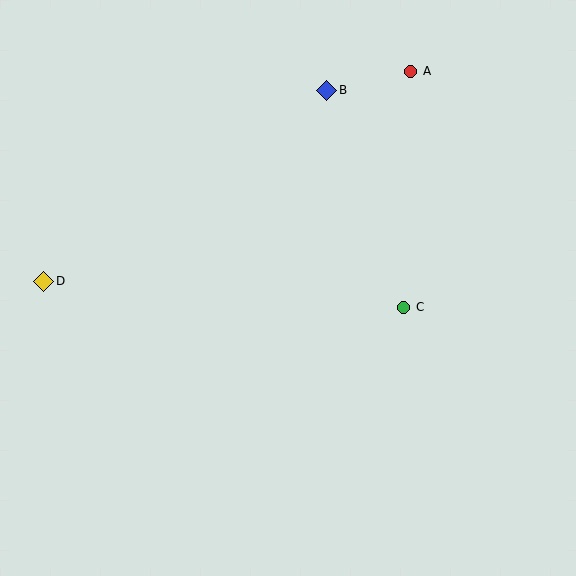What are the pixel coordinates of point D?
Point D is at (44, 281).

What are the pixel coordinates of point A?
Point A is at (411, 71).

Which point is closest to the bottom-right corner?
Point C is closest to the bottom-right corner.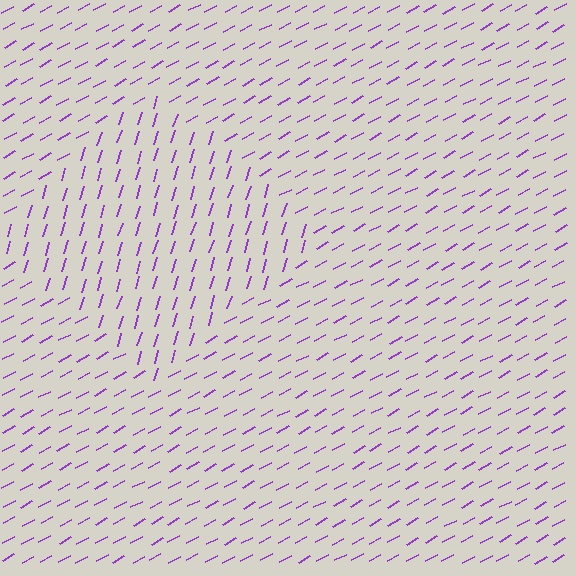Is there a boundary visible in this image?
Yes, there is a texture boundary formed by a change in line orientation.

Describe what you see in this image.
The image is filled with small purple line segments. A diamond region in the image has lines oriented differently from the surrounding lines, creating a visible texture boundary.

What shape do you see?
I see a diamond.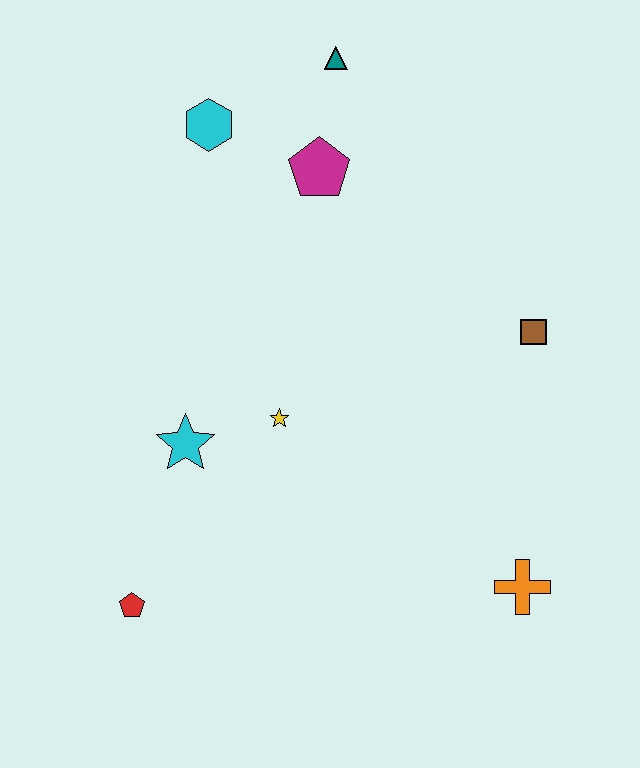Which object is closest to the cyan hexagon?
The magenta pentagon is closest to the cyan hexagon.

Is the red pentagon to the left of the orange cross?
Yes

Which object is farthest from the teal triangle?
The red pentagon is farthest from the teal triangle.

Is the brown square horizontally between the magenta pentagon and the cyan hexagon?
No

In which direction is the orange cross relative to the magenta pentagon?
The orange cross is below the magenta pentagon.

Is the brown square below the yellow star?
No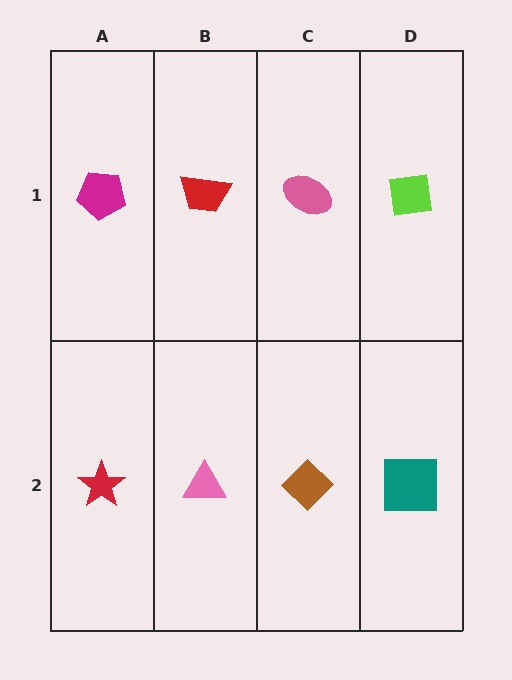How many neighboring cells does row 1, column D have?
2.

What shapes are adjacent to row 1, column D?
A teal square (row 2, column D), a pink ellipse (row 1, column C).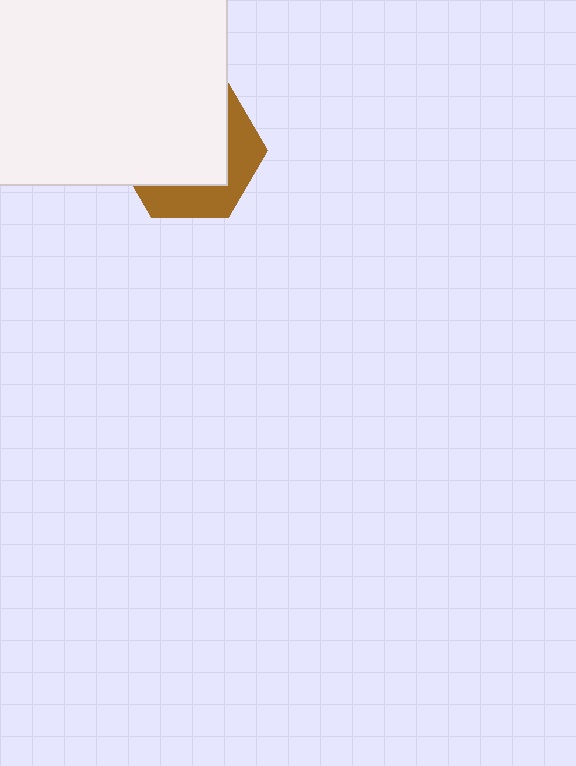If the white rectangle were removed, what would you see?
You would see the complete brown hexagon.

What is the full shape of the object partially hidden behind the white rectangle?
The partially hidden object is a brown hexagon.